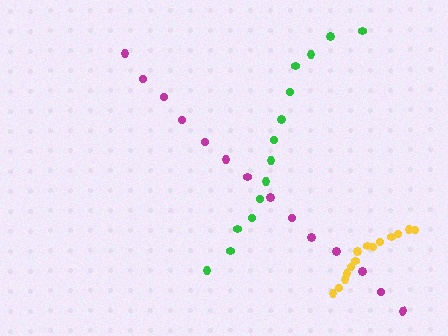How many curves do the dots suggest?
There are 3 distinct paths.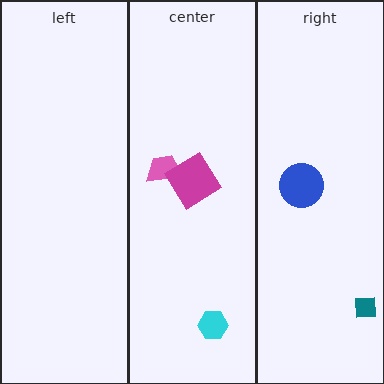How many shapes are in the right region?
2.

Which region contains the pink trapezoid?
The center region.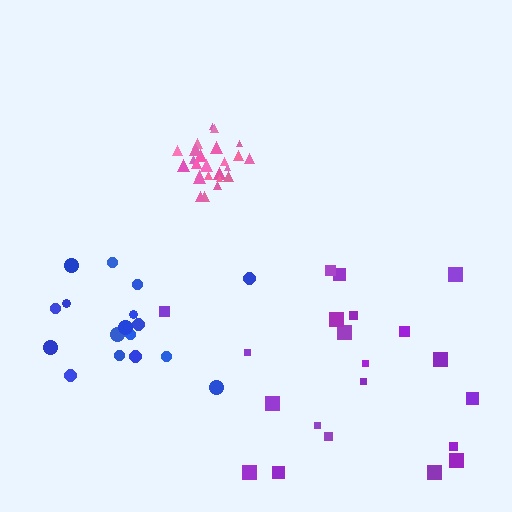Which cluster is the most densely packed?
Pink.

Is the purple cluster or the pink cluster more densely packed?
Pink.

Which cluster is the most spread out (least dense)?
Purple.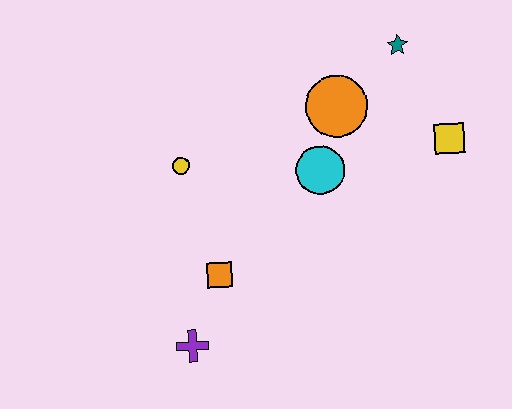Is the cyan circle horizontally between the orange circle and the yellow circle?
Yes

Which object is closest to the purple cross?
The orange square is closest to the purple cross.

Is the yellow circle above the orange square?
Yes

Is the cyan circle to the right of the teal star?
No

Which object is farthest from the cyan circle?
The purple cross is farthest from the cyan circle.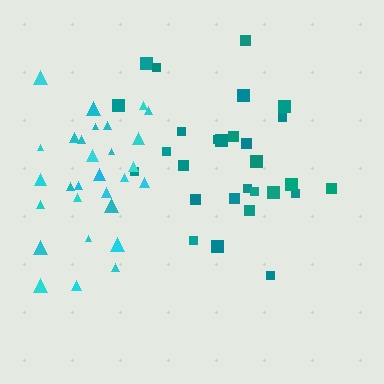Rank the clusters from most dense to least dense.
cyan, teal.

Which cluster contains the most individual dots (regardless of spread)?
Cyan (29).